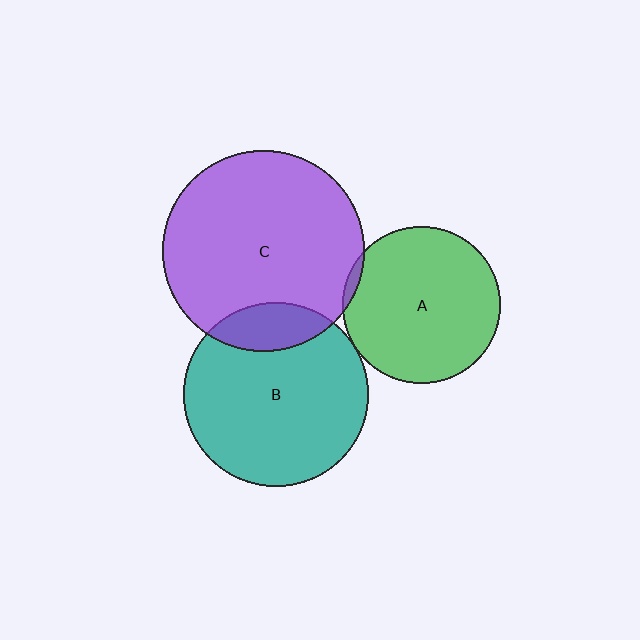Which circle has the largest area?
Circle C (purple).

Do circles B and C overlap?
Yes.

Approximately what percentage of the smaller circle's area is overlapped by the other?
Approximately 15%.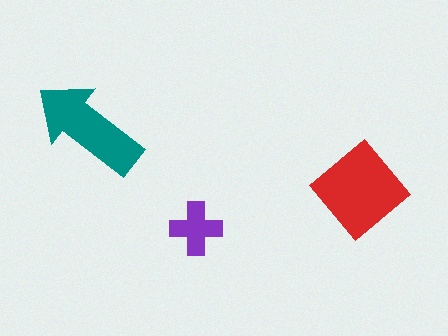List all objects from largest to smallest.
The red diamond, the teal arrow, the purple cross.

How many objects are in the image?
There are 3 objects in the image.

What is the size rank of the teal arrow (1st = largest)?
2nd.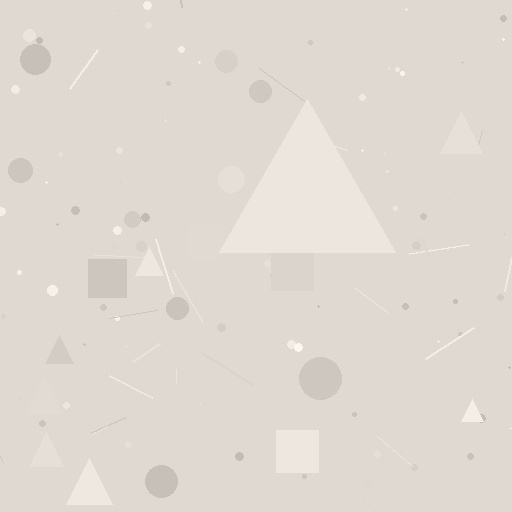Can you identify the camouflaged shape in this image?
The camouflaged shape is a triangle.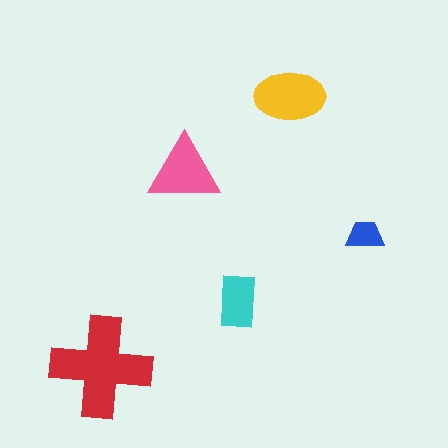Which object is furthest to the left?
The red cross is leftmost.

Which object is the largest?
The red cross.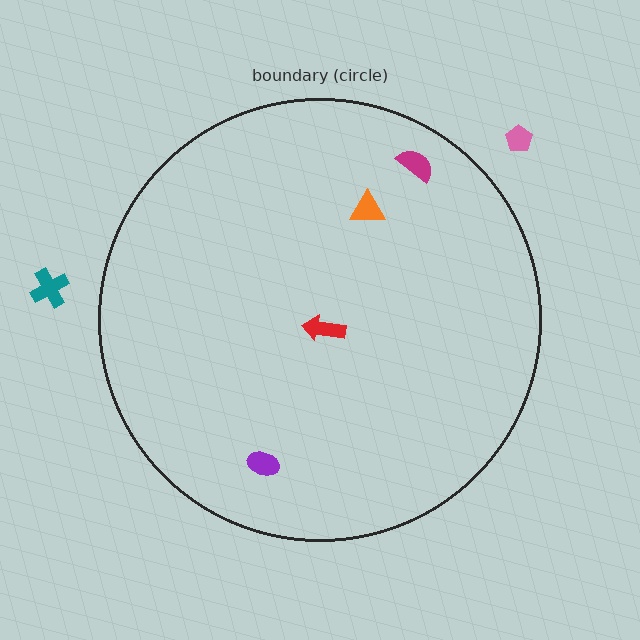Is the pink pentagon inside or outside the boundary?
Outside.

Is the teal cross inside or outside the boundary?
Outside.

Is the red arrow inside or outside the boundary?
Inside.